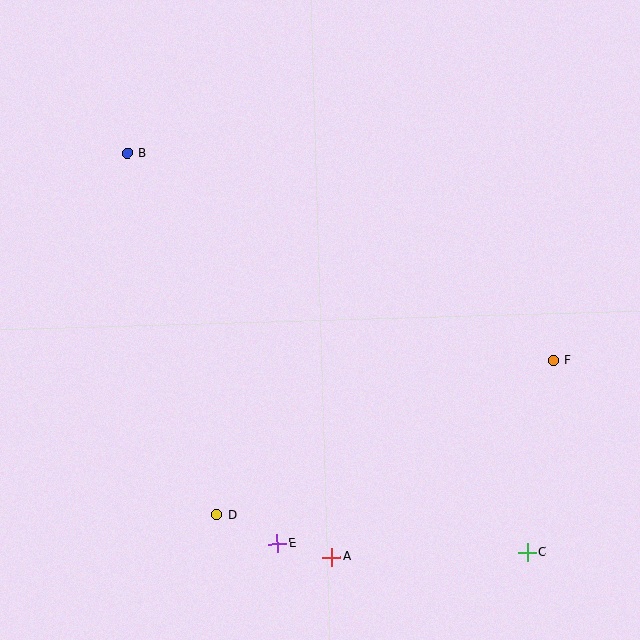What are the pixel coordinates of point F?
Point F is at (554, 360).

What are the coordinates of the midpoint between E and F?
The midpoint between E and F is at (415, 452).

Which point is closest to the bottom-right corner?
Point C is closest to the bottom-right corner.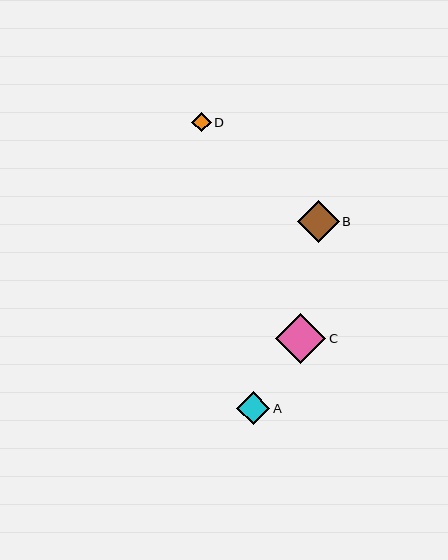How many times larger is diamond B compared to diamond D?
Diamond B is approximately 2.1 times the size of diamond D.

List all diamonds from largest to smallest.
From largest to smallest: C, B, A, D.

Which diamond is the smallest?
Diamond D is the smallest with a size of approximately 19 pixels.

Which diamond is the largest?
Diamond C is the largest with a size of approximately 50 pixels.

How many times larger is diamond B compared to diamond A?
Diamond B is approximately 1.3 times the size of diamond A.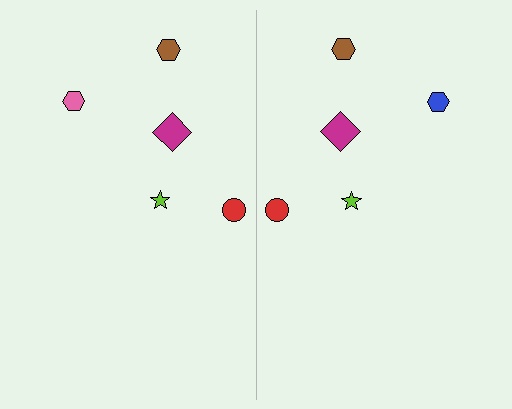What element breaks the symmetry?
The blue hexagon on the right side breaks the symmetry — its mirror counterpart is pink.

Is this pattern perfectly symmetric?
No, the pattern is not perfectly symmetric. The blue hexagon on the right side breaks the symmetry — its mirror counterpart is pink.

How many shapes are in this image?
There are 10 shapes in this image.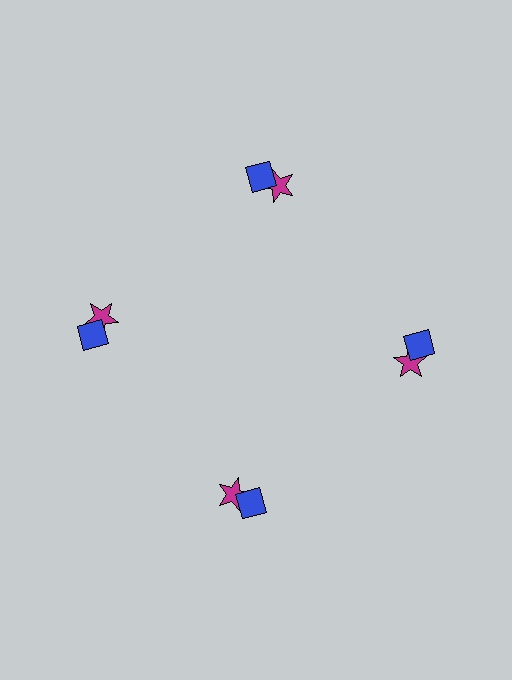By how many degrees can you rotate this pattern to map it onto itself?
The pattern maps onto itself every 90 degrees of rotation.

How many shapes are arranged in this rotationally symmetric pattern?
There are 8 shapes, arranged in 4 groups of 2.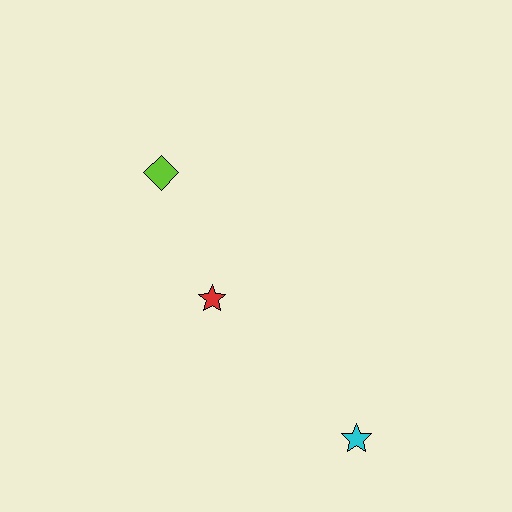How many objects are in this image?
There are 3 objects.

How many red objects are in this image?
There is 1 red object.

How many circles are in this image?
There are no circles.